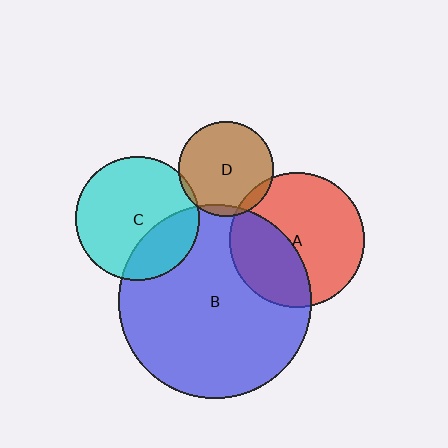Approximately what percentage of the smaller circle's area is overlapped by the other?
Approximately 40%.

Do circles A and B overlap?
Yes.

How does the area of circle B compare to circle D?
Approximately 4.2 times.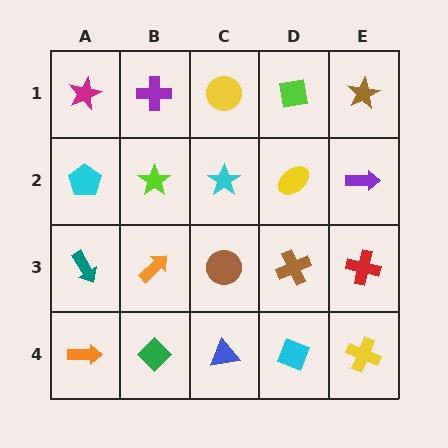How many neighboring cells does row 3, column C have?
4.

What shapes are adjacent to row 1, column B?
A lime star (row 2, column B), a magenta star (row 1, column A), a yellow circle (row 1, column C).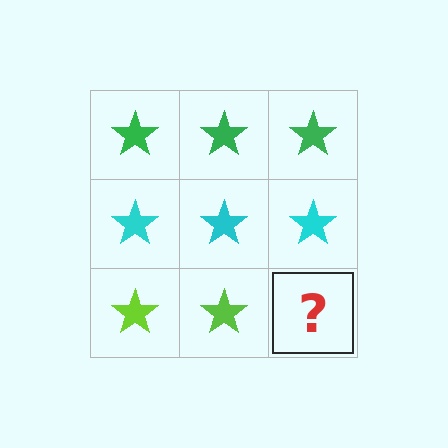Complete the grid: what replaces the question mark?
The question mark should be replaced with a lime star.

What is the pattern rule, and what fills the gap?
The rule is that each row has a consistent color. The gap should be filled with a lime star.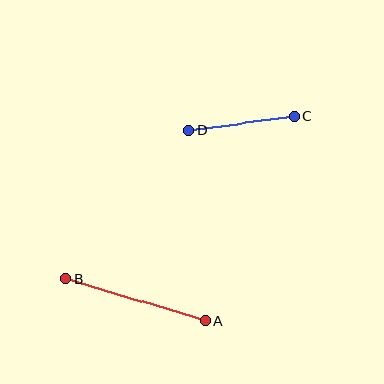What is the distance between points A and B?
The distance is approximately 146 pixels.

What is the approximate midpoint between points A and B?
The midpoint is at approximately (136, 300) pixels.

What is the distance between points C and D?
The distance is approximately 106 pixels.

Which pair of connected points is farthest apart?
Points A and B are farthest apart.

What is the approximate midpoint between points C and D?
The midpoint is at approximately (242, 123) pixels.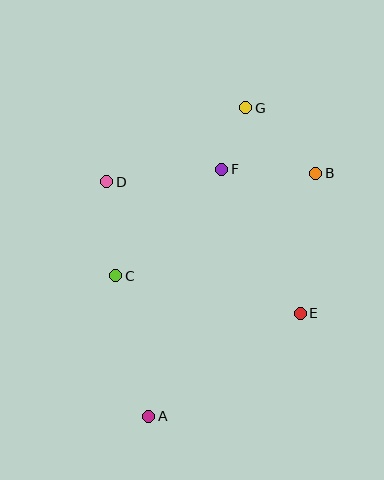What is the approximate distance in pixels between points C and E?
The distance between C and E is approximately 189 pixels.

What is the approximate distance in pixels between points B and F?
The distance between B and F is approximately 94 pixels.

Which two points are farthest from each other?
Points A and G are farthest from each other.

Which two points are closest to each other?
Points F and G are closest to each other.